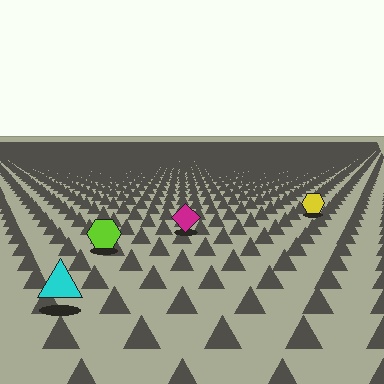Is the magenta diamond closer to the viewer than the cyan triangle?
No. The cyan triangle is closer — you can tell from the texture gradient: the ground texture is coarser near it.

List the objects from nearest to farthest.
From nearest to farthest: the cyan triangle, the lime hexagon, the magenta diamond, the yellow hexagon.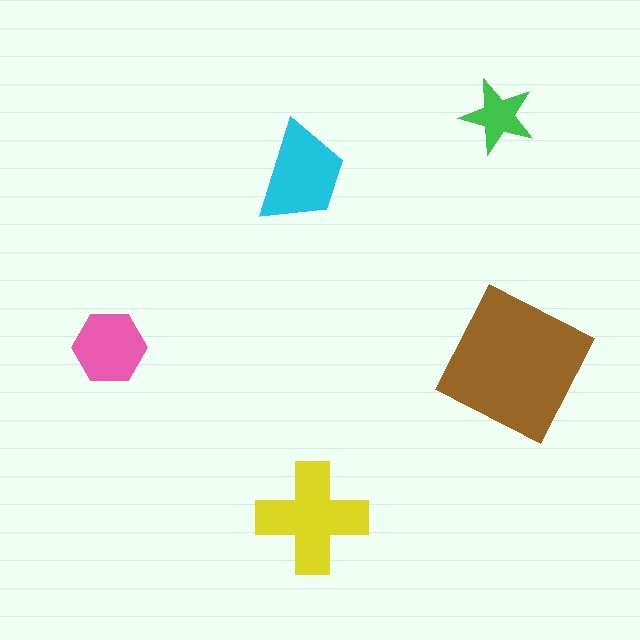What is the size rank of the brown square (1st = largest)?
1st.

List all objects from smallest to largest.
The green star, the pink hexagon, the cyan trapezoid, the yellow cross, the brown square.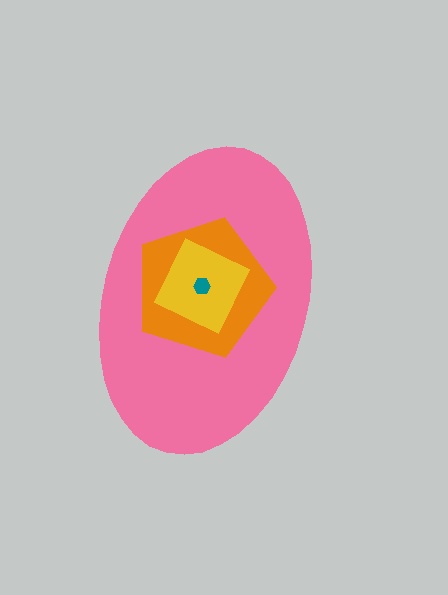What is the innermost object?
The teal hexagon.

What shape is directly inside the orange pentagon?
The yellow square.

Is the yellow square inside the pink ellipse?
Yes.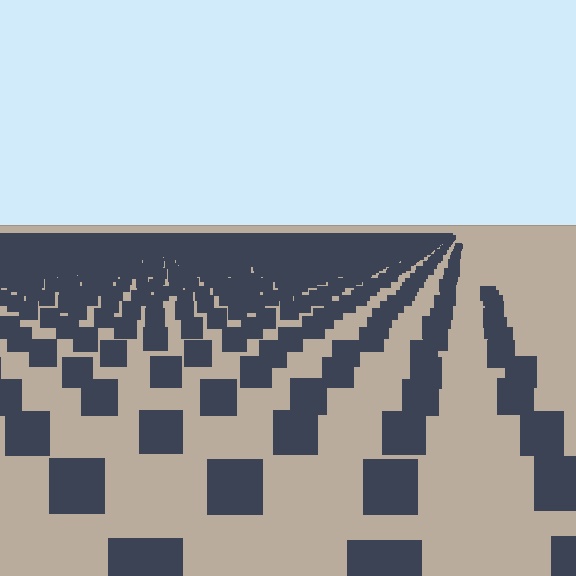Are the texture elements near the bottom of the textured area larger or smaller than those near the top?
Larger. Near the bottom, elements are closer to the viewer and appear at a bigger on-screen size.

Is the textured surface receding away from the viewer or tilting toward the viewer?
The surface is receding away from the viewer. Texture elements get smaller and denser toward the top.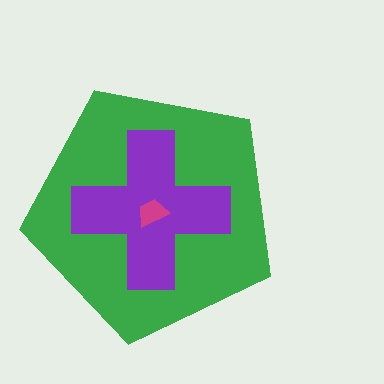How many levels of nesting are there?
3.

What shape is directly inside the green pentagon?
The purple cross.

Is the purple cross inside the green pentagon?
Yes.